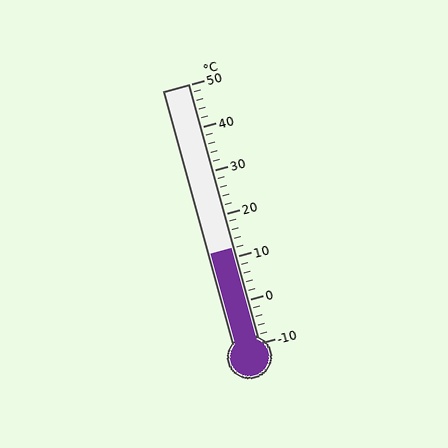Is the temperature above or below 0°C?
The temperature is above 0°C.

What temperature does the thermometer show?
The thermometer shows approximately 12°C.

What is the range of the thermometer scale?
The thermometer scale ranges from -10°C to 50°C.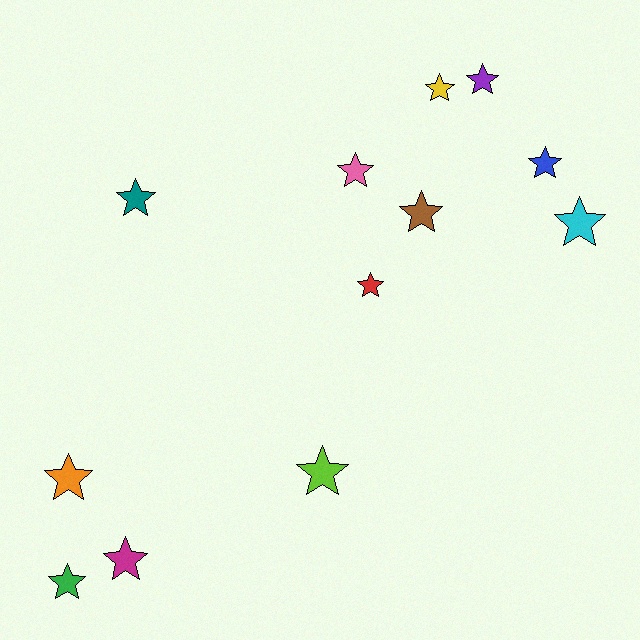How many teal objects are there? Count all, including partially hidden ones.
There is 1 teal object.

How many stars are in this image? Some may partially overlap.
There are 12 stars.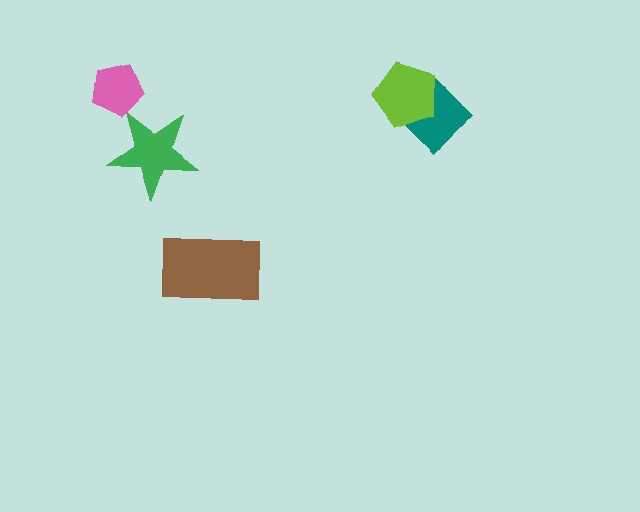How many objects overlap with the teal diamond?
1 object overlaps with the teal diamond.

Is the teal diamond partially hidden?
Yes, it is partially covered by another shape.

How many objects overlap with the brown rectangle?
0 objects overlap with the brown rectangle.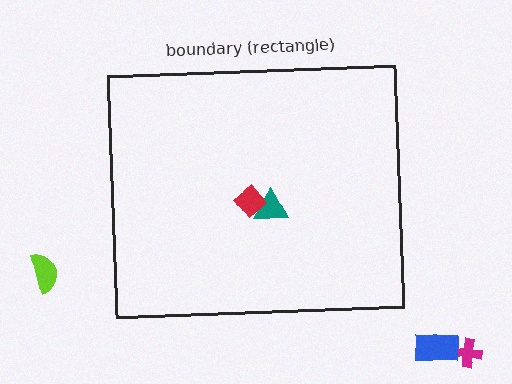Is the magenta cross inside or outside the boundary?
Outside.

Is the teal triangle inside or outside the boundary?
Inside.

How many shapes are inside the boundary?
2 inside, 3 outside.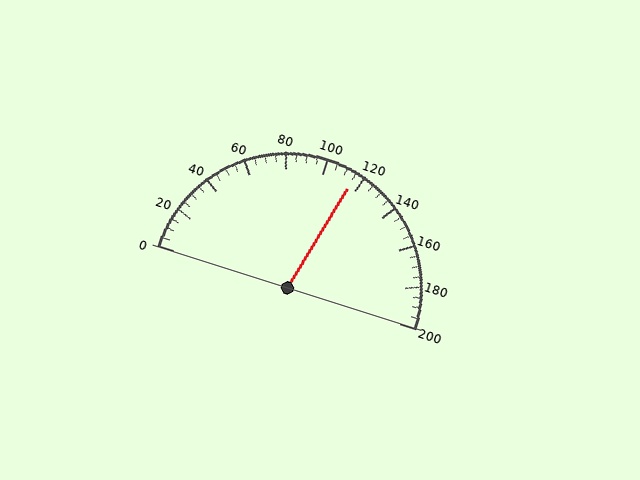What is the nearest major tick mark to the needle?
The nearest major tick mark is 120.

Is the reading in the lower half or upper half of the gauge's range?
The reading is in the upper half of the range (0 to 200).